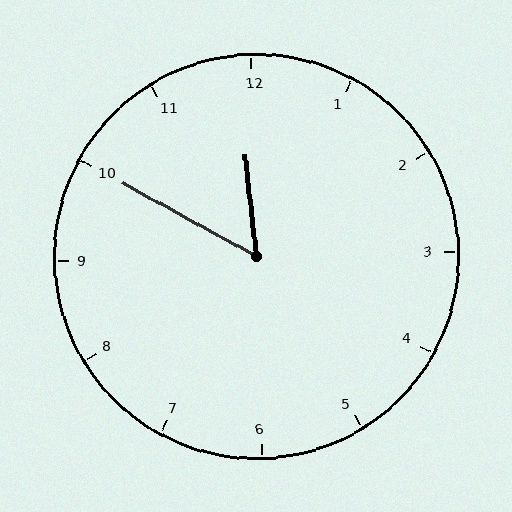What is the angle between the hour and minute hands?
Approximately 55 degrees.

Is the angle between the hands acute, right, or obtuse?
It is acute.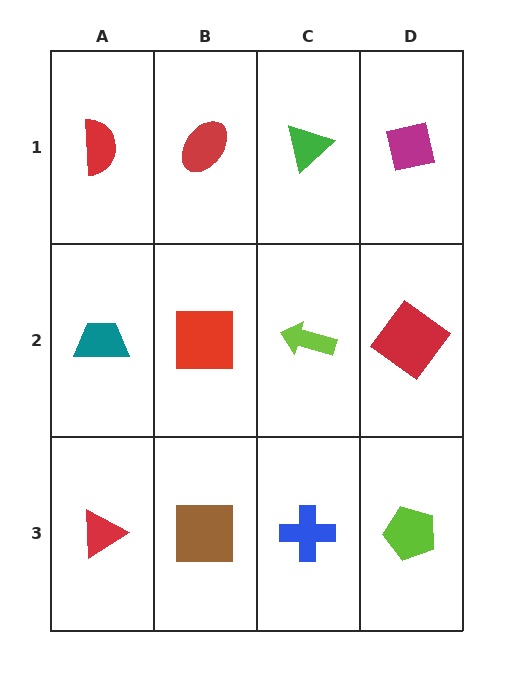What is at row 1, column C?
A green triangle.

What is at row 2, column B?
A red square.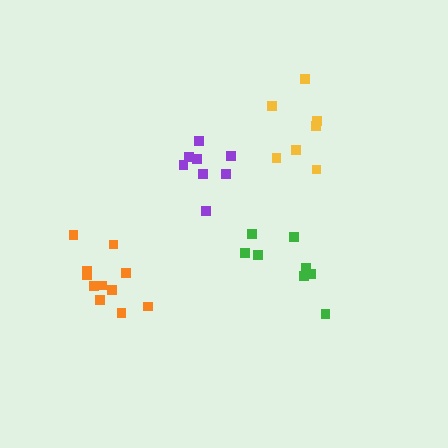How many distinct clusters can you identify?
There are 4 distinct clusters.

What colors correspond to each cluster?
The clusters are colored: orange, green, purple, yellow.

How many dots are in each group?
Group 1: 11 dots, Group 2: 8 dots, Group 3: 8 dots, Group 4: 7 dots (34 total).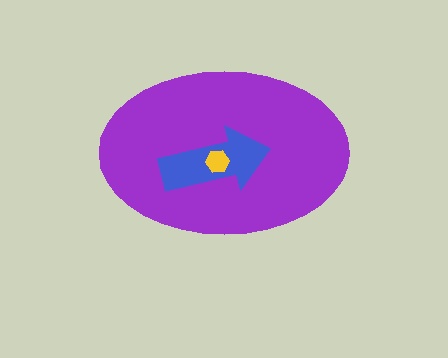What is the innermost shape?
The yellow hexagon.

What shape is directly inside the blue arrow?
The yellow hexagon.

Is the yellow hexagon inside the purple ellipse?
Yes.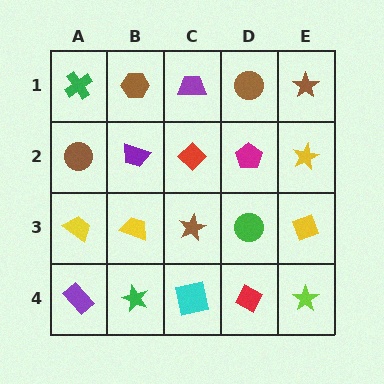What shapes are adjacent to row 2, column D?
A brown circle (row 1, column D), a green circle (row 3, column D), a red diamond (row 2, column C), a yellow star (row 2, column E).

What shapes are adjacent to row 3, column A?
A brown circle (row 2, column A), a purple rectangle (row 4, column A), a yellow trapezoid (row 3, column B).